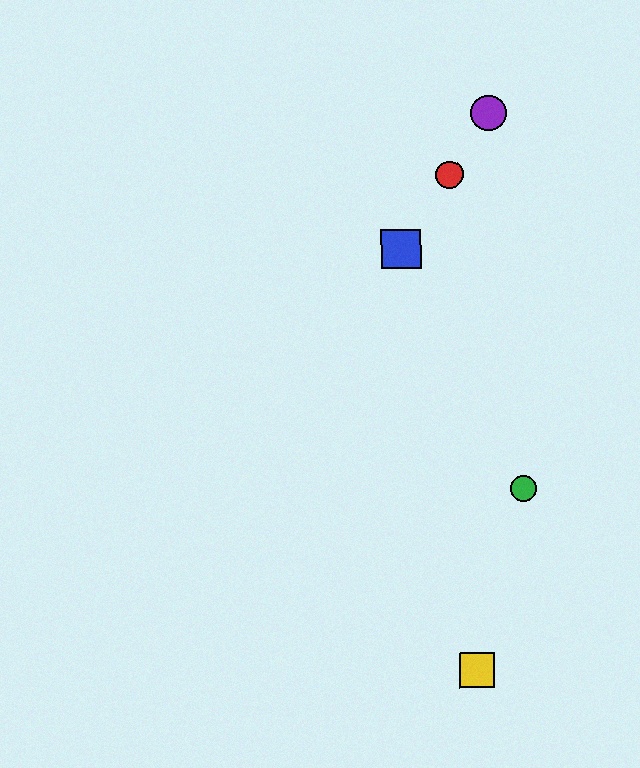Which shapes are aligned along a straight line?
The red circle, the blue square, the purple circle are aligned along a straight line.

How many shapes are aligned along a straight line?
3 shapes (the red circle, the blue square, the purple circle) are aligned along a straight line.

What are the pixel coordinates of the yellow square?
The yellow square is at (477, 670).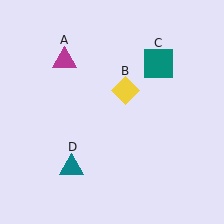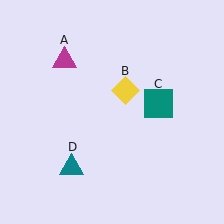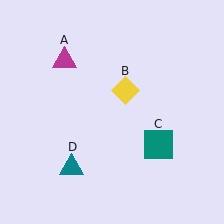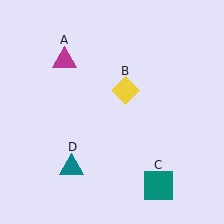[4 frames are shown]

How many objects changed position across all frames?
1 object changed position: teal square (object C).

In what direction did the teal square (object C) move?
The teal square (object C) moved down.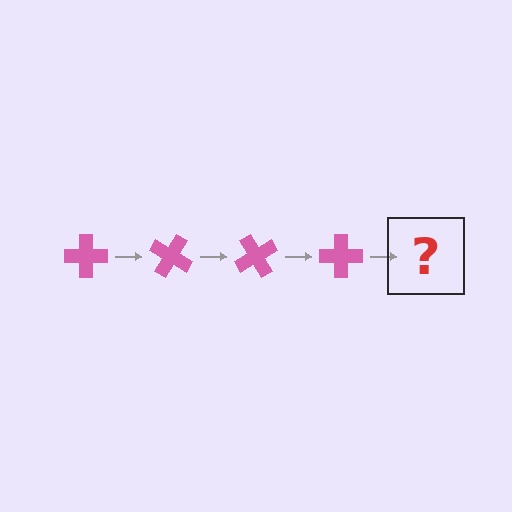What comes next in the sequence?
The next element should be a pink cross rotated 120 degrees.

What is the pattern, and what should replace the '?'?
The pattern is that the cross rotates 30 degrees each step. The '?' should be a pink cross rotated 120 degrees.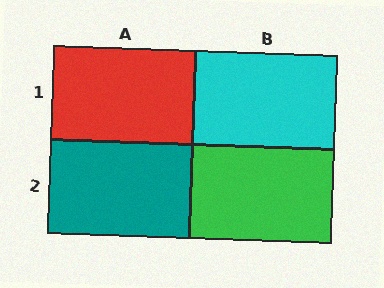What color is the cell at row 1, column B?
Cyan.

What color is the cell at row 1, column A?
Red.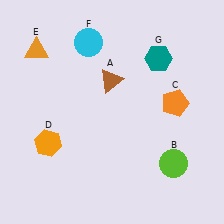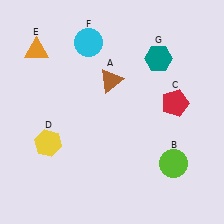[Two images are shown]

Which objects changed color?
C changed from orange to red. D changed from orange to yellow.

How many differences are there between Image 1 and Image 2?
There are 2 differences between the two images.